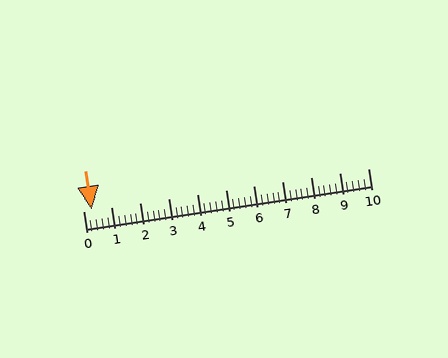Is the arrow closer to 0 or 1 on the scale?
The arrow is closer to 0.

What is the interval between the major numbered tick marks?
The major tick marks are spaced 1 units apart.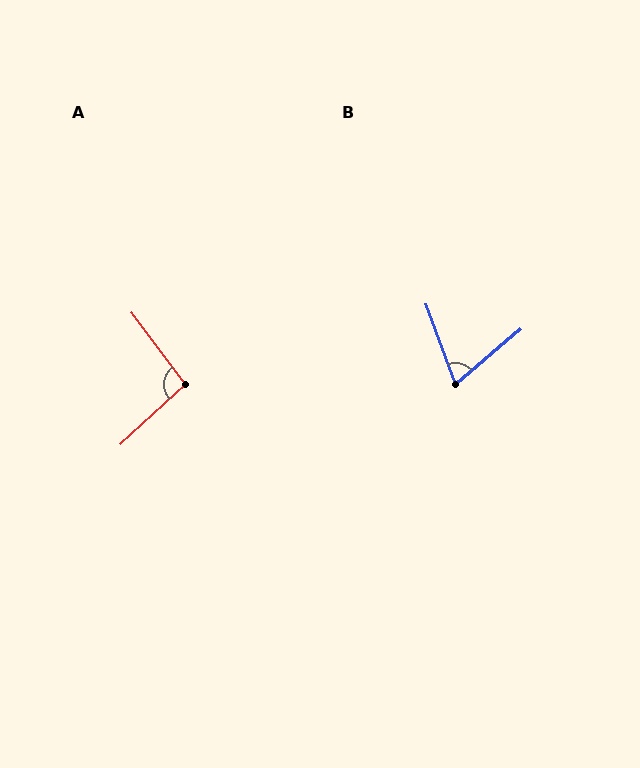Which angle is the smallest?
B, at approximately 70 degrees.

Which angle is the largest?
A, at approximately 96 degrees.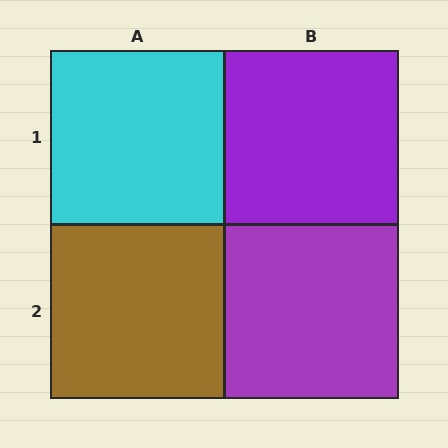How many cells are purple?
2 cells are purple.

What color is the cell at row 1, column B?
Purple.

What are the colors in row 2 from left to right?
Brown, purple.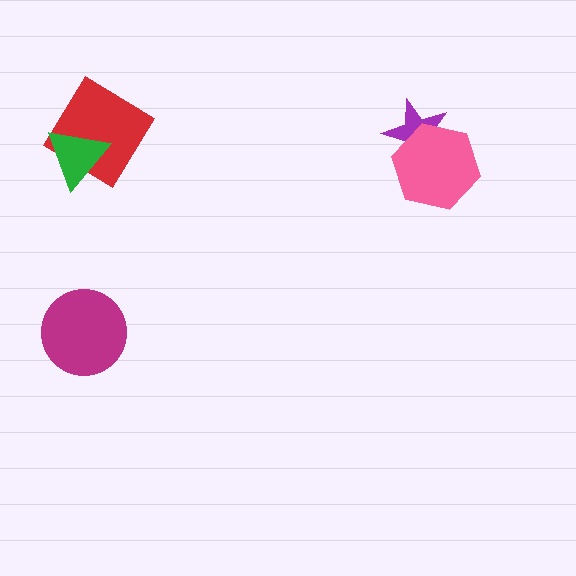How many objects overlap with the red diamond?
1 object overlaps with the red diamond.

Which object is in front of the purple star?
The pink hexagon is in front of the purple star.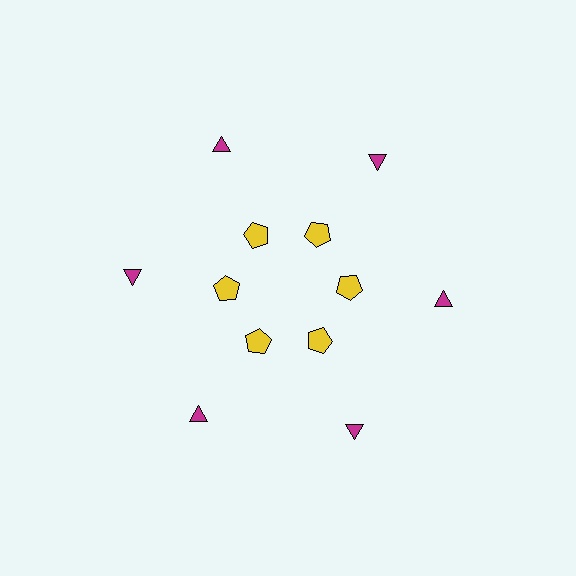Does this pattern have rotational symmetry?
Yes, this pattern has 6-fold rotational symmetry. It looks the same after rotating 60 degrees around the center.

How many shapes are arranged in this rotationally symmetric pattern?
There are 12 shapes, arranged in 6 groups of 2.